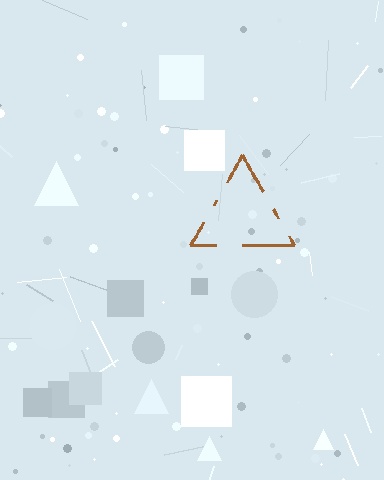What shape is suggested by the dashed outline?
The dashed outline suggests a triangle.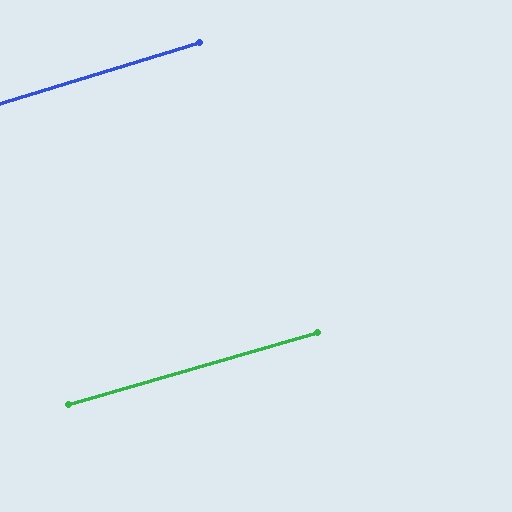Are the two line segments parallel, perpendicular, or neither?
Parallel — their directions differ by only 0.7°.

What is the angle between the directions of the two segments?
Approximately 1 degree.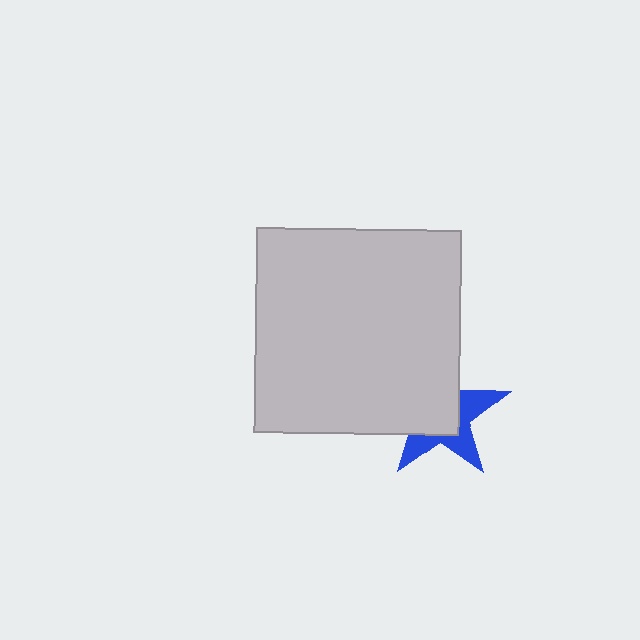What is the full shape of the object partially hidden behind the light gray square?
The partially hidden object is a blue star.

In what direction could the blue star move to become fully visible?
The blue star could move toward the lower-right. That would shift it out from behind the light gray square entirely.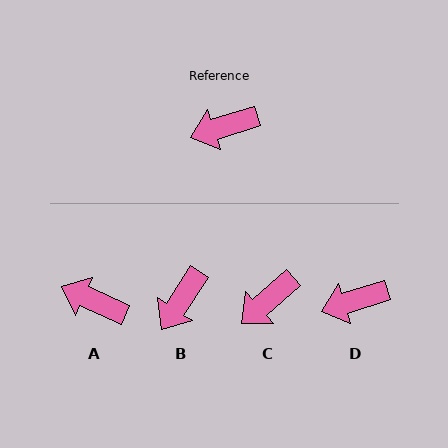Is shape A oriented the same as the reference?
No, it is off by about 42 degrees.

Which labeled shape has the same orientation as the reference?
D.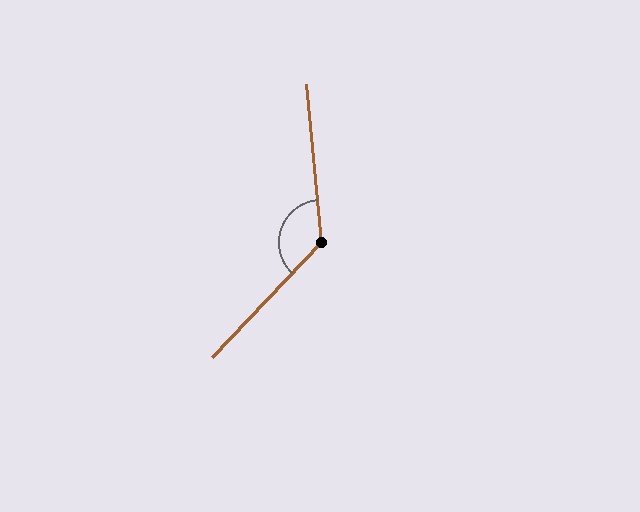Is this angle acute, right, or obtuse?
It is obtuse.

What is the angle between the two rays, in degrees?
Approximately 131 degrees.